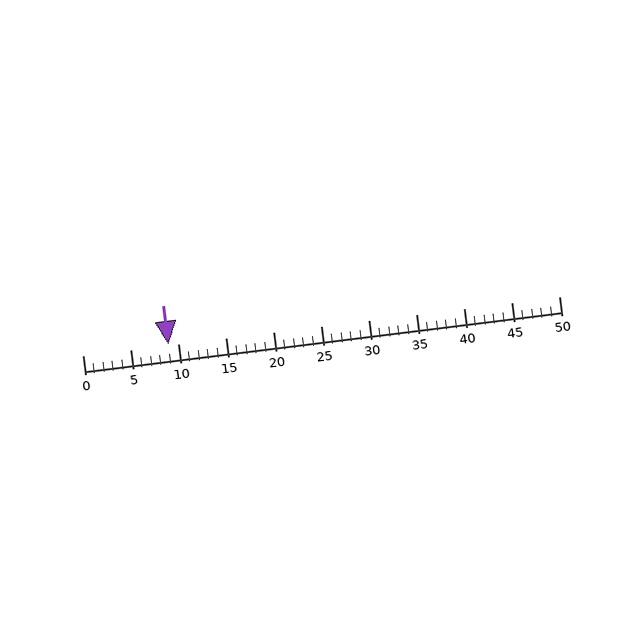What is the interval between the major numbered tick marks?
The major tick marks are spaced 5 units apart.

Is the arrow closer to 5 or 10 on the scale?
The arrow is closer to 10.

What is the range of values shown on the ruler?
The ruler shows values from 0 to 50.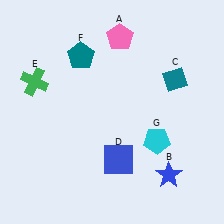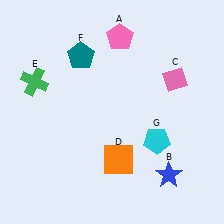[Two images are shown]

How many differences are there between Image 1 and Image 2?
There are 2 differences between the two images.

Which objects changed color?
C changed from teal to pink. D changed from blue to orange.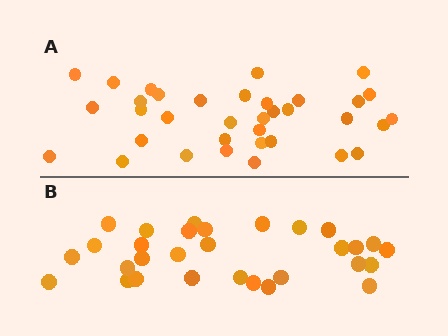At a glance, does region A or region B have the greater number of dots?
Region A (the top region) has more dots.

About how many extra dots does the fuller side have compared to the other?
Region A has about 5 more dots than region B.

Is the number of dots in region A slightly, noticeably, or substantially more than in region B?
Region A has only slightly more — the two regions are fairly close. The ratio is roughly 1.2 to 1.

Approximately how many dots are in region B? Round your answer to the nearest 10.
About 30 dots.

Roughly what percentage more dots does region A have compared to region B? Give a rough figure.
About 15% more.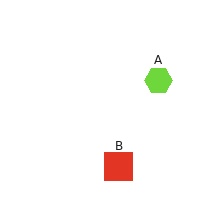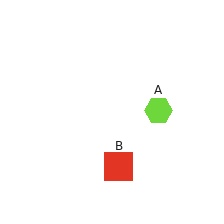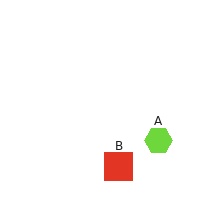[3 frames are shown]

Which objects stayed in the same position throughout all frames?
Red square (object B) remained stationary.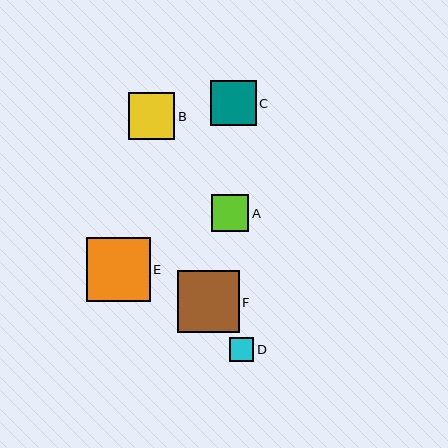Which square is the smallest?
Square D is the smallest with a size of approximately 24 pixels.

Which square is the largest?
Square E is the largest with a size of approximately 64 pixels.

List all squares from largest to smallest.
From largest to smallest: E, F, B, C, A, D.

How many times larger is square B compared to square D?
Square B is approximately 2.0 times the size of square D.